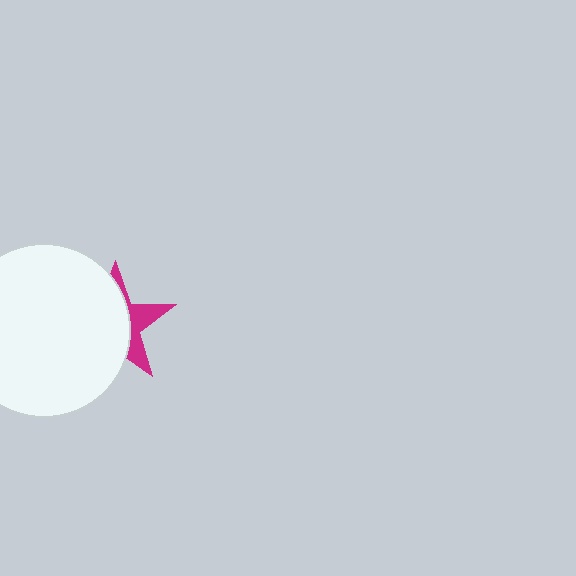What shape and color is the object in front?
The object in front is a white circle.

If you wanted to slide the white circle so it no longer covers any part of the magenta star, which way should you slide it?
Slide it left — that is the most direct way to separate the two shapes.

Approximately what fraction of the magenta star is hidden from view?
Roughly 67% of the magenta star is hidden behind the white circle.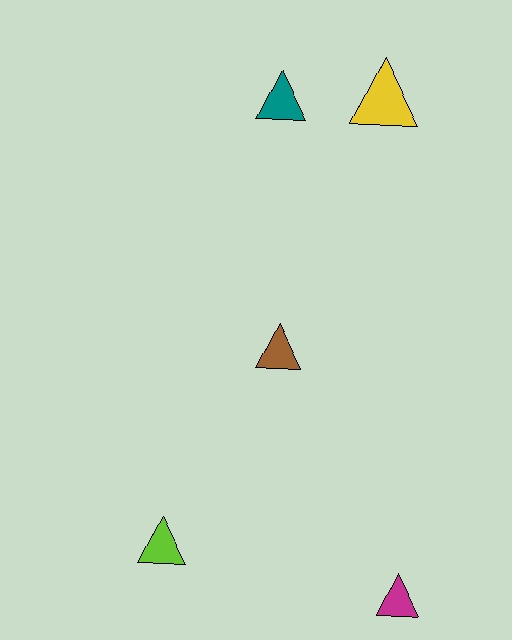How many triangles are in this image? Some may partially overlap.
There are 5 triangles.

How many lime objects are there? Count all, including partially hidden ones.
There is 1 lime object.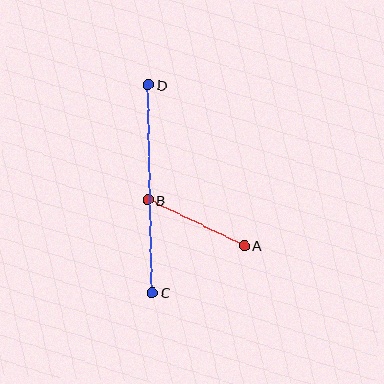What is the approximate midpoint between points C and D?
The midpoint is at approximately (150, 189) pixels.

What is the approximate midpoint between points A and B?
The midpoint is at approximately (196, 223) pixels.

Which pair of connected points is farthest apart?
Points C and D are farthest apart.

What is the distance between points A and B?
The distance is approximately 106 pixels.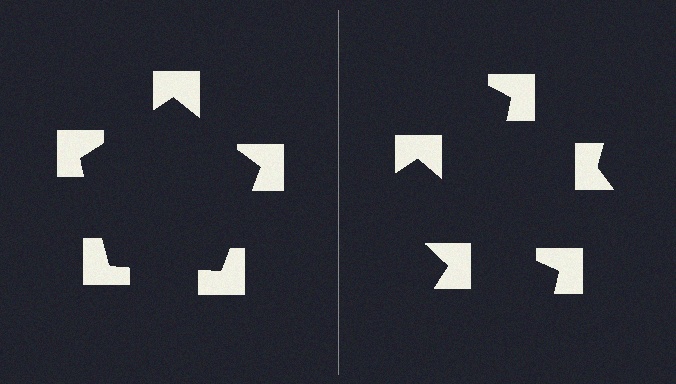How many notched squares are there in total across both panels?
10 — 5 on each side.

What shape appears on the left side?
An illusory pentagon.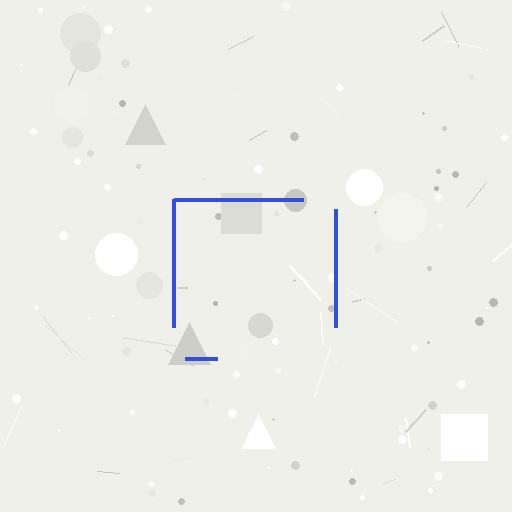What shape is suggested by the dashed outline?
The dashed outline suggests a square.